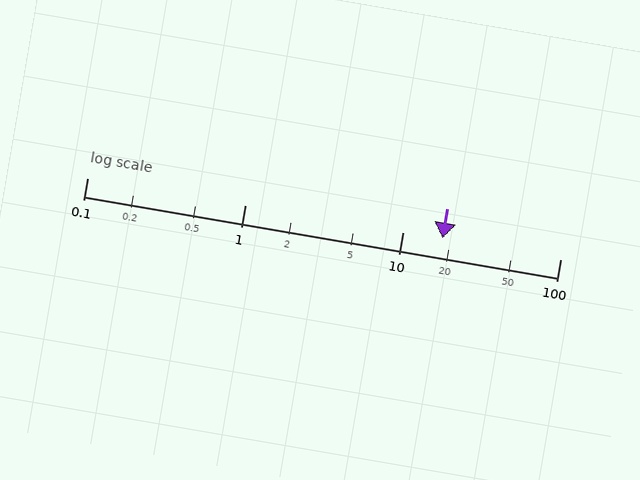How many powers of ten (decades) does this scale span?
The scale spans 3 decades, from 0.1 to 100.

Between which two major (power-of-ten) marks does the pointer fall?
The pointer is between 10 and 100.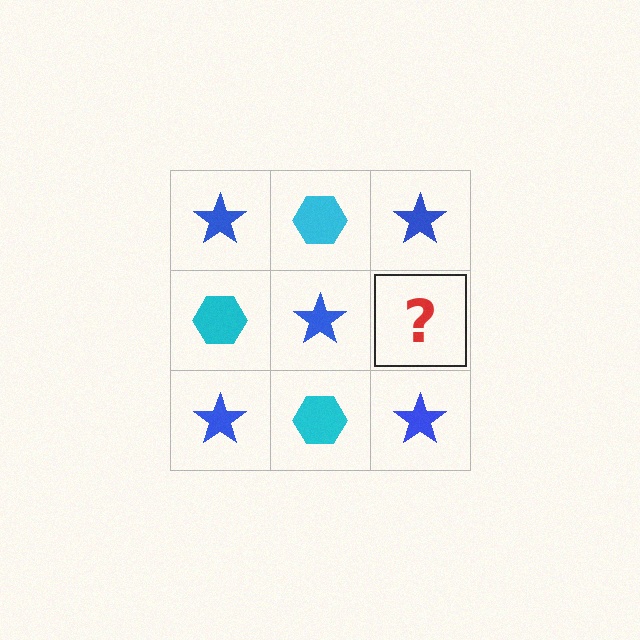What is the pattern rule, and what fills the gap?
The rule is that it alternates blue star and cyan hexagon in a checkerboard pattern. The gap should be filled with a cyan hexagon.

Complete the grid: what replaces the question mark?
The question mark should be replaced with a cyan hexagon.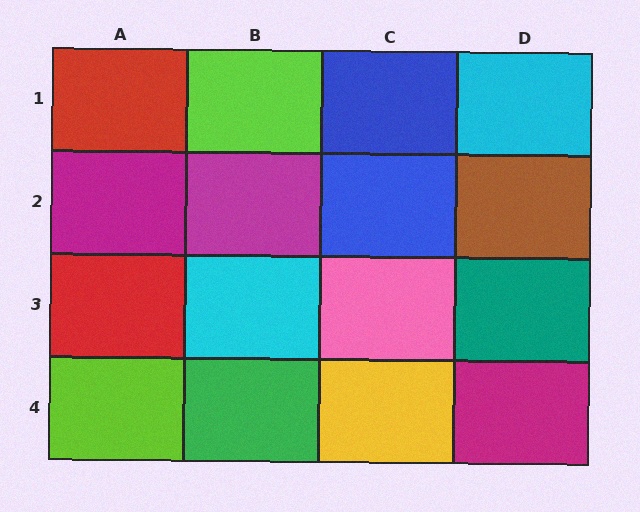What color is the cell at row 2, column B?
Magenta.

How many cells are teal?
1 cell is teal.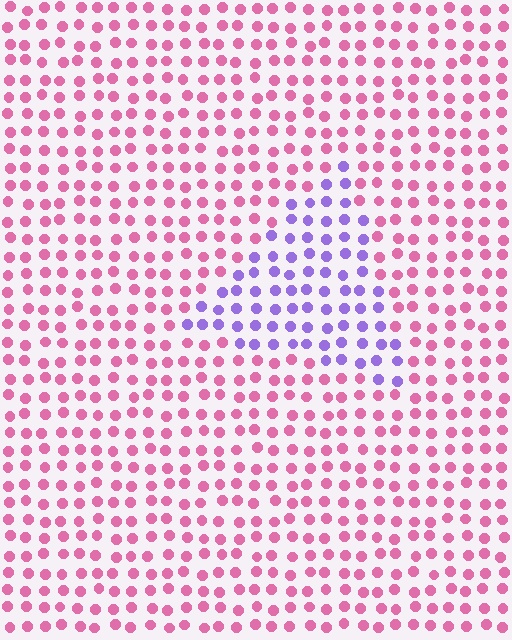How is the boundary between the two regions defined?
The boundary is defined purely by a slight shift in hue (about 65 degrees). Spacing, size, and orientation are identical on both sides.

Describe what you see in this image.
The image is filled with small pink elements in a uniform arrangement. A triangle-shaped region is visible where the elements are tinted to a slightly different hue, forming a subtle color boundary.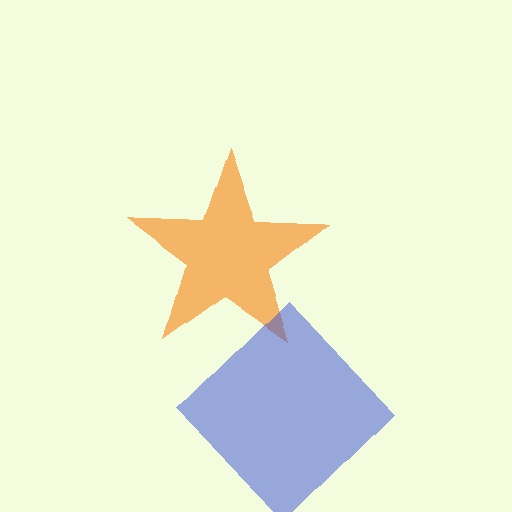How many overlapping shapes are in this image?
There are 2 overlapping shapes in the image.